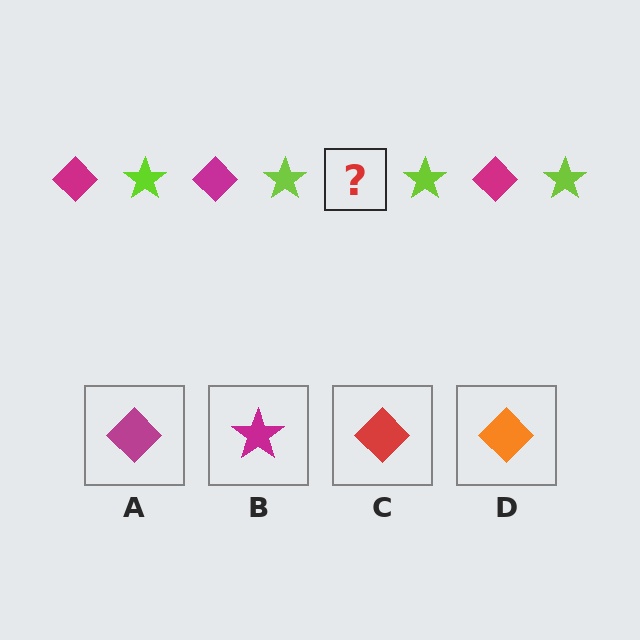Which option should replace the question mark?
Option A.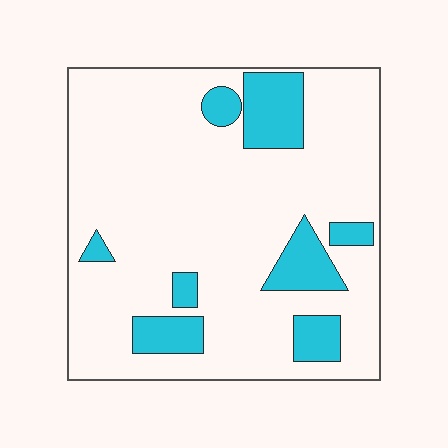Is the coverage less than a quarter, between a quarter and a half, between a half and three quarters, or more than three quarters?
Less than a quarter.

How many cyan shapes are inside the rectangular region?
8.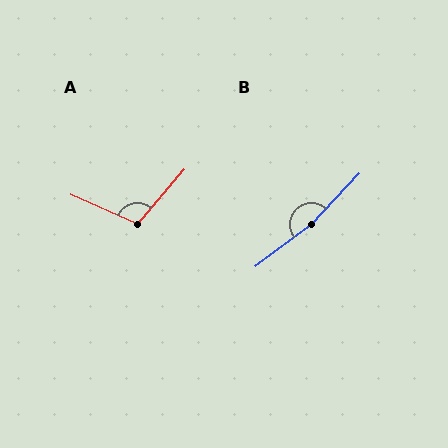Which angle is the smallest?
A, at approximately 106 degrees.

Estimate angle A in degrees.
Approximately 106 degrees.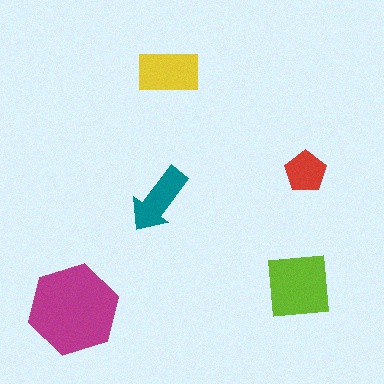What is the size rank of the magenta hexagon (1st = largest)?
1st.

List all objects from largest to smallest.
The magenta hexagon, the lime square, the yellow rectangle, the teal arrow, the red pentagon.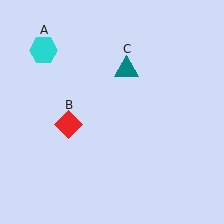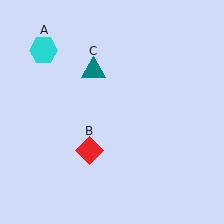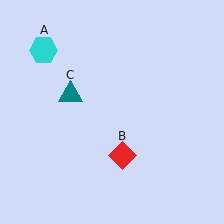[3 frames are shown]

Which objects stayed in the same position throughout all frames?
Cyan hexagon (object A) remained stationary.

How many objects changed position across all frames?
2 objects changed position: red diamond (object B), teal triangle (object C).